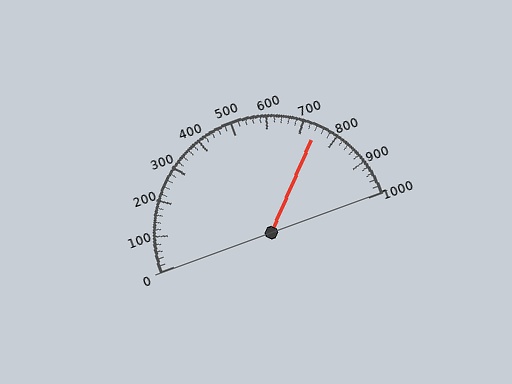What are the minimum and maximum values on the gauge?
The gauge ranges from 0 to 1000.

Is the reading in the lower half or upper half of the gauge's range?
The reading is in the upper half of the range (0 to 1000).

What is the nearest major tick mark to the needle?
The nearest major tick mark is 700.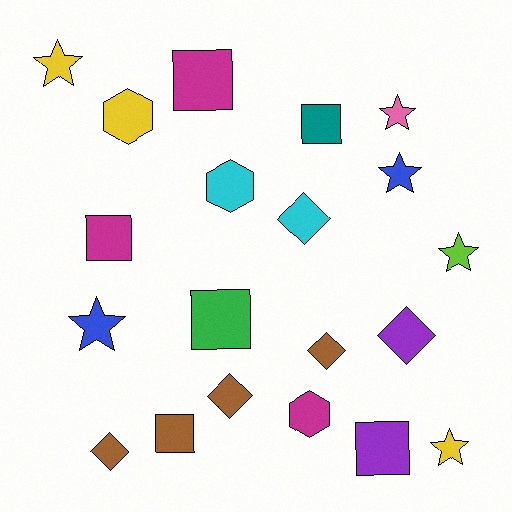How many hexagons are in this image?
There are 3 hexagons.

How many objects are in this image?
There are 20 objects.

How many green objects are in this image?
There is 1 green object.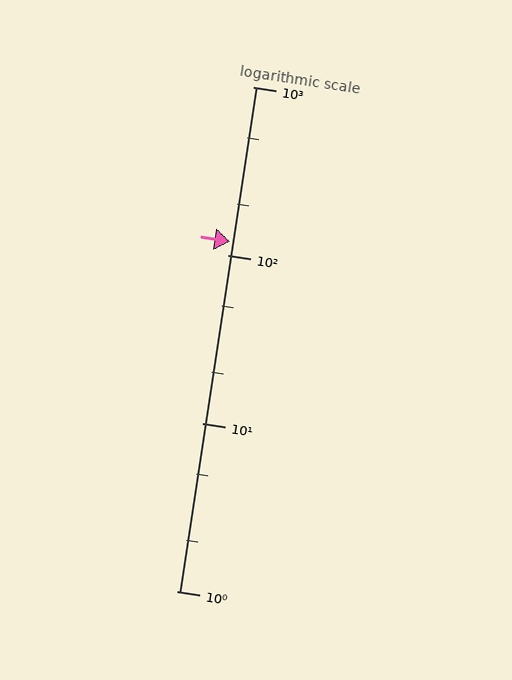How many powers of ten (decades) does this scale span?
The scale spans 3 decades, from 1 to 1000.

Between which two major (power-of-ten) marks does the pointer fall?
The pointer is between 100 and 1000.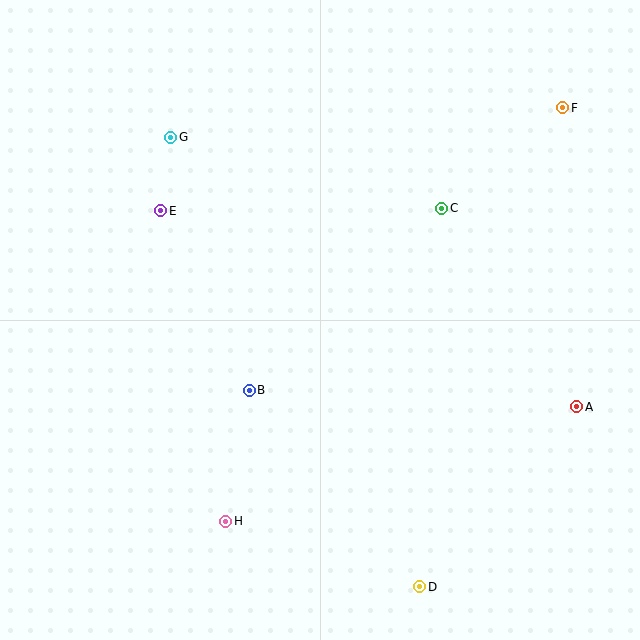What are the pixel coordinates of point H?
Point H is at (226, 521).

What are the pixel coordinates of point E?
Point E is at (161, 211).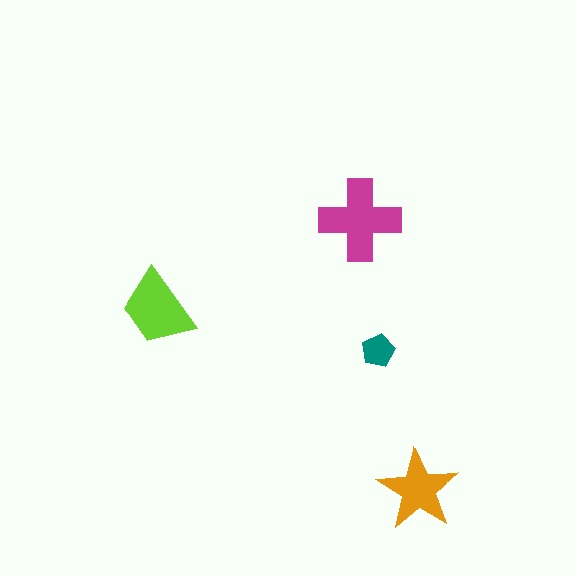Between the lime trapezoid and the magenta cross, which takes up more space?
The magenta cross.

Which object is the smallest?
The teal pentagon.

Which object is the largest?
The magenta cross.